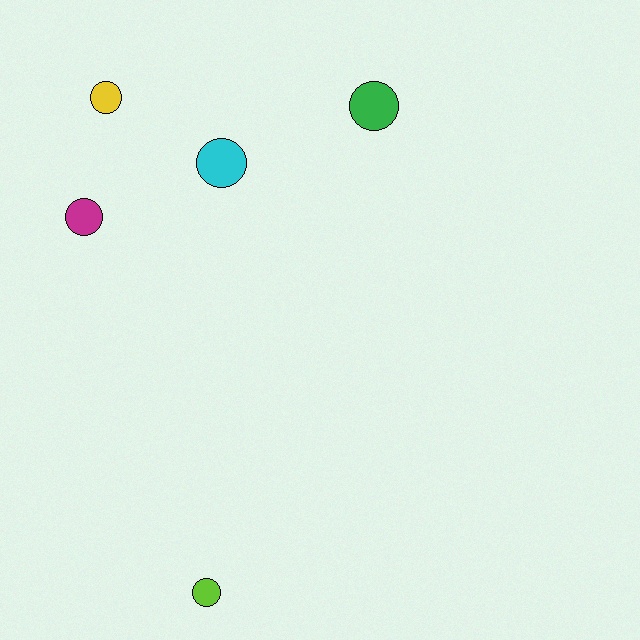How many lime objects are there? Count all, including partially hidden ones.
There is 1 lime object.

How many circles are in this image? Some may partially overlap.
There are 5 circles.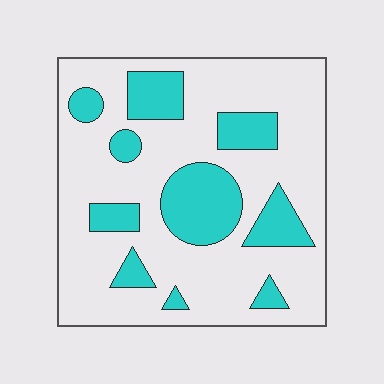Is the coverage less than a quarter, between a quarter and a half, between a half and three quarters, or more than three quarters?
Between a quarter and a half.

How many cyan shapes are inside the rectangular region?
10.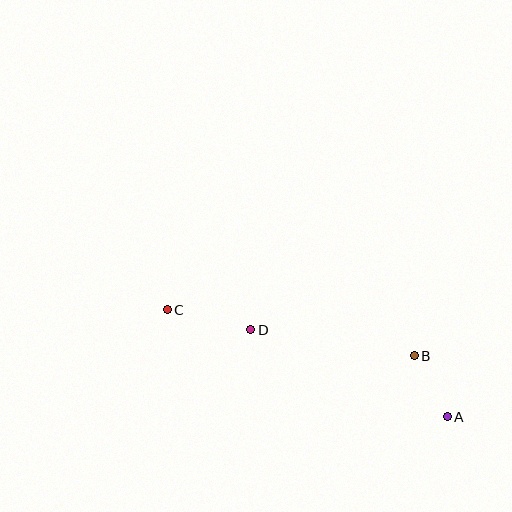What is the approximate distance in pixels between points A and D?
The distance between A and D is approximately 215 pixels.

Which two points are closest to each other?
Points A and B are closest to each other.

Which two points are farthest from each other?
Points A and C are farthest from each other.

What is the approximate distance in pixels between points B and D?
The distance between B and D is approximately 166 pixels.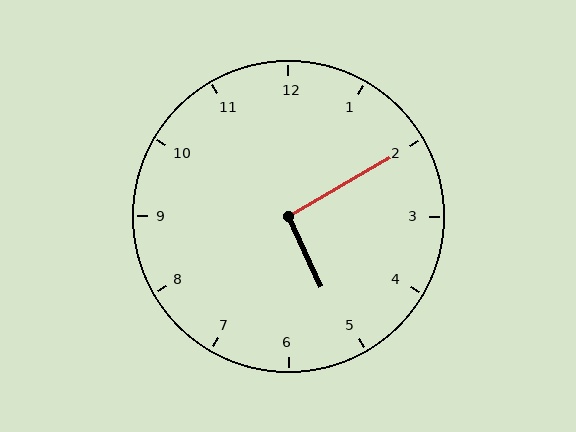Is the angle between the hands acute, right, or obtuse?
It is right.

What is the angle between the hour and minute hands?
Approximately 95 degrees.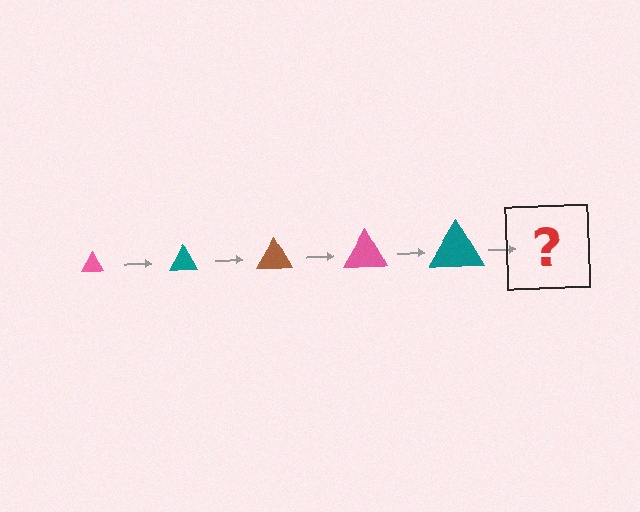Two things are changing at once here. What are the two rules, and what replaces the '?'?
The two rules are that the triangle grows larger each step and the color cycles through pink, teal, and brown. The '?' should be a brown triangle, larger than the previous one.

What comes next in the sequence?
The next element should be a brown triangle, larger than the previous one.